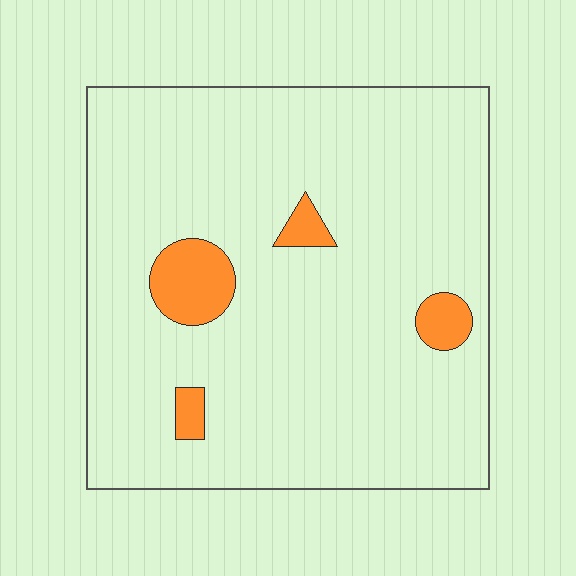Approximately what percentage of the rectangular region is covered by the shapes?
Approximately 5%.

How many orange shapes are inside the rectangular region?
4.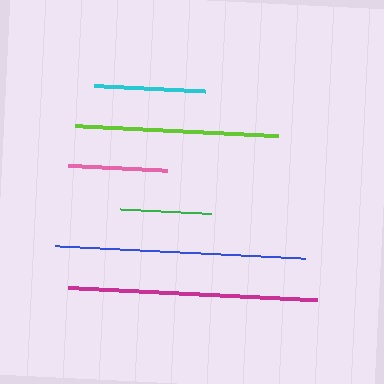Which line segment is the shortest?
The green line is the shortest at approximately 91 pixels.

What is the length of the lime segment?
The lime segment is approximately 204 pixels long.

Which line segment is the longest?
The blue line is the longest at approximately 250 pixels.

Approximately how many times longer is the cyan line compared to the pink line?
The cyan line is approximately 1.1 times the length of the pink line.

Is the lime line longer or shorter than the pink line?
The lime line is longer than the pink line.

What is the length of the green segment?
The green segment is approximately 91 pixels long.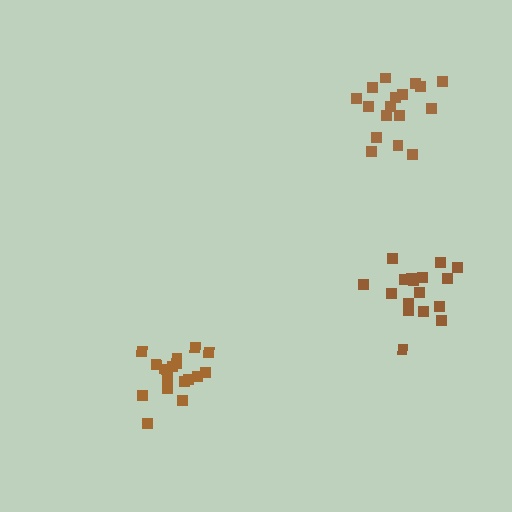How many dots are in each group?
Group 1: 17 dots, Group 2: 18 dots, Group 3: 17 dots (52 total).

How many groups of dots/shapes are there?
There are 3 groups.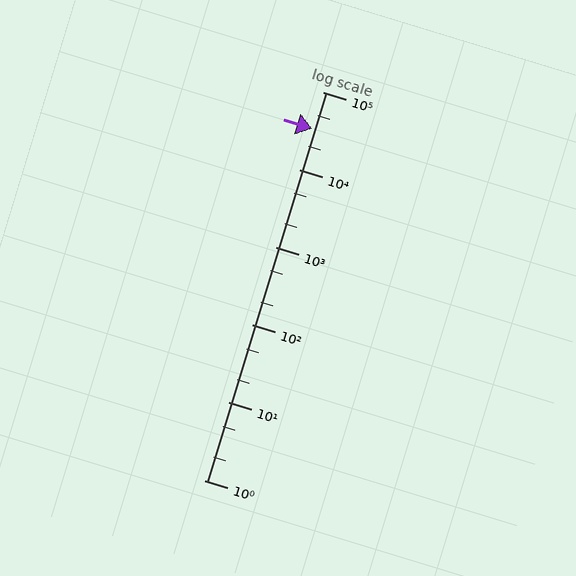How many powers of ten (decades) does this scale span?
The scale spans 5 decades, from 1 to 100000.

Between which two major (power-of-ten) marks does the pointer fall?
The pointer is between 10000 and 100000.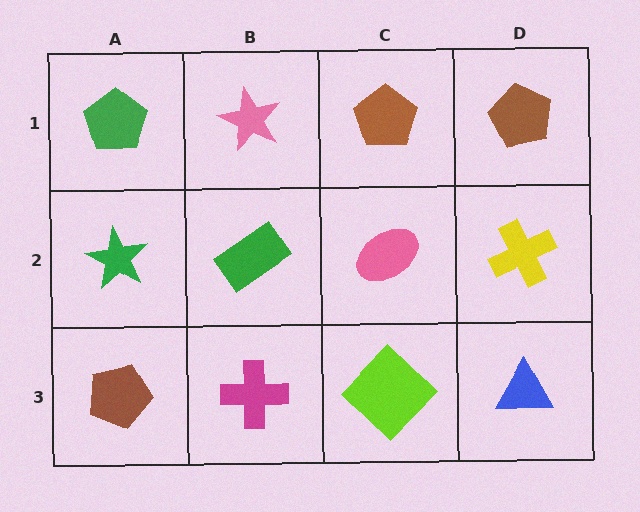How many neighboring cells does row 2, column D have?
3.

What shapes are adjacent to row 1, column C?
A pink ellipse (row 2, column C), a pink star (row 1, column B), a brown pentagon (row 1, column D).